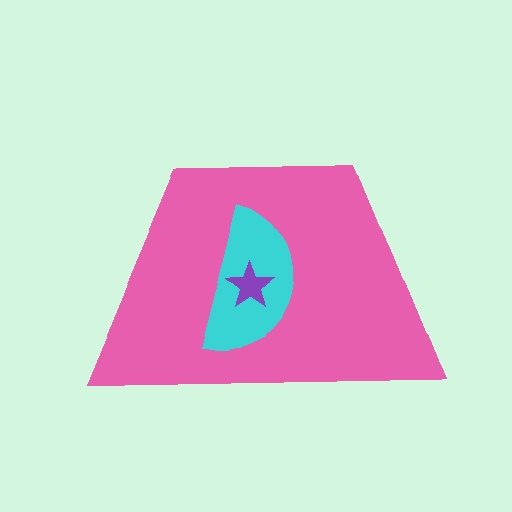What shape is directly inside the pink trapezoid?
The cyan semicircle.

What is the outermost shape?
The pink trapezoid.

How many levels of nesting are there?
3.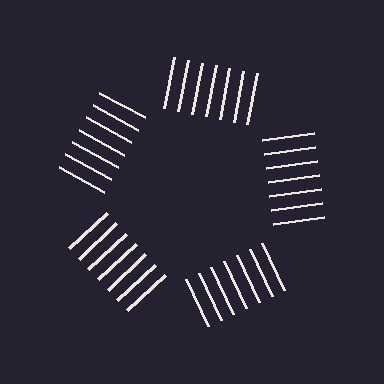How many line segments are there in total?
35 — 7 along each of the 5 edges.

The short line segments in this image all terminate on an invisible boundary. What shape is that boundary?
An illusory pentagon — the line segments terminate on its edges but no continuous stroke is drawn.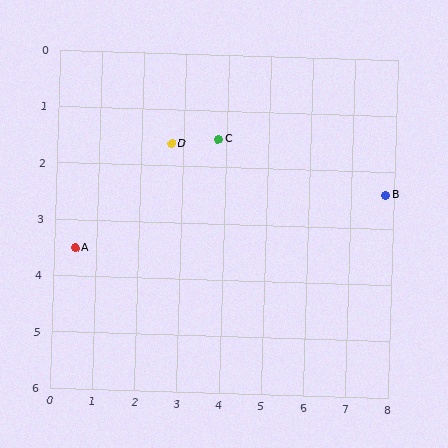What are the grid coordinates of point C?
Point C is at approximately (3.8, 1.5).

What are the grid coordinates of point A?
Point A is at approximately (0.5, 3.5).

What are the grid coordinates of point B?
Point B is at approximately (7.8, 2.4).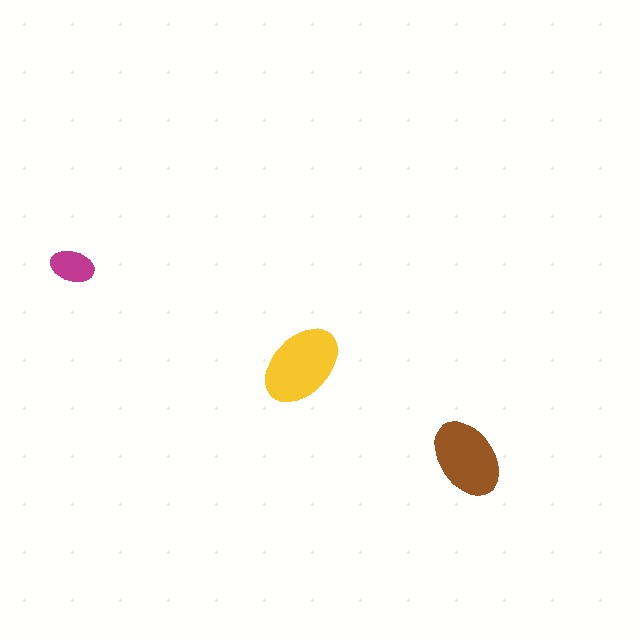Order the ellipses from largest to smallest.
the yellow one, the brown one, the magenta one.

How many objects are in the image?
There are 3 objects in the image.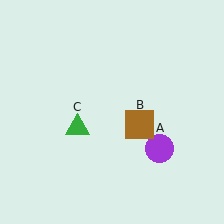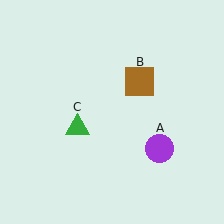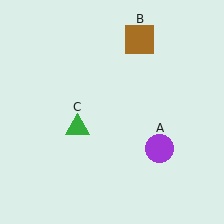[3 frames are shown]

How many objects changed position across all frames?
1 object changed position: brown square (object B).